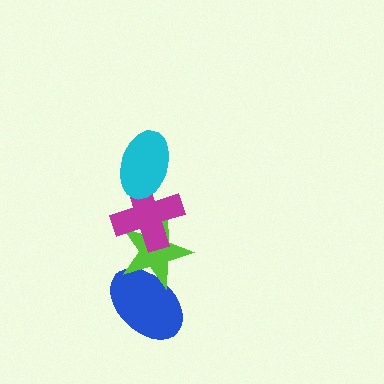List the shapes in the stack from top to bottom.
From top to bottom: the cyan ellipse, the magenta cross, the lime star, the blue ellipse.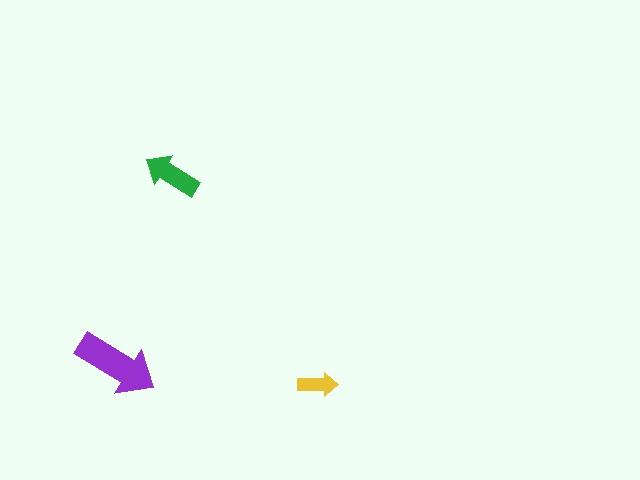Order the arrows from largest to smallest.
the purple one, the green one, the yellow one.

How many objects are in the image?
There are 3 objects in the image.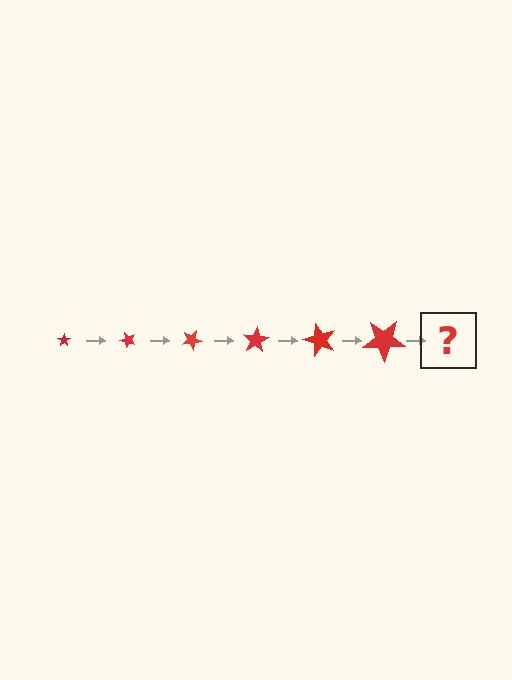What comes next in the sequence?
The next element should be a star, larger than the previous one and rotated 300 degrees from the start.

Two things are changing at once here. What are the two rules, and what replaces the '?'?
The two rules are that the star grows larger each step and it rotates 50 degrees each step. The '?' should be a star, larger than the previous one and rotated 300 degrees from the start.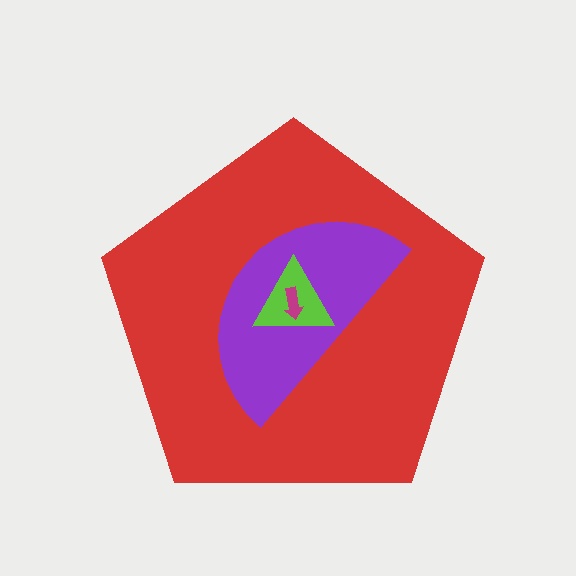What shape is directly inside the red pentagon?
The purple semicircle.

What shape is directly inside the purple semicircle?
The lime triangle.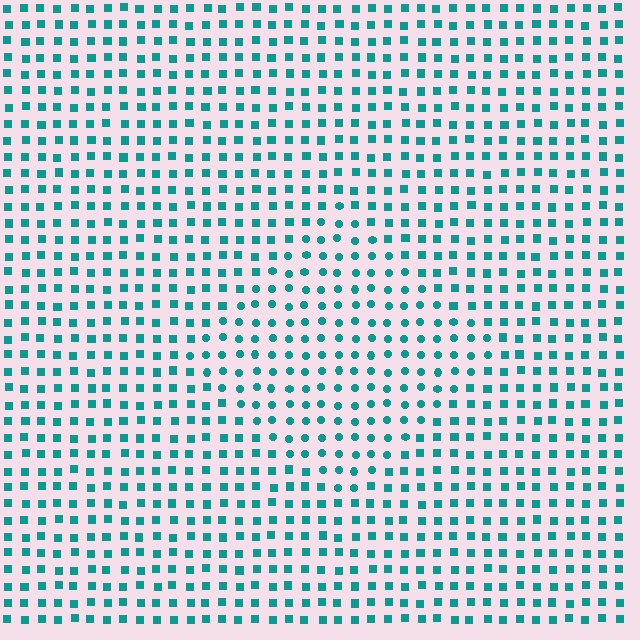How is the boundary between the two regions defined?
The boundary is defined by a change in element shape: circles inside vs. squares outside. All elements share the same color and spacing.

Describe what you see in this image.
The image is filled with small teal elements arranged in a uniform grid. A diamond-shaped region contains circles, while the surrounding area contains squares. The boundary is defined purely by the change in element shape.